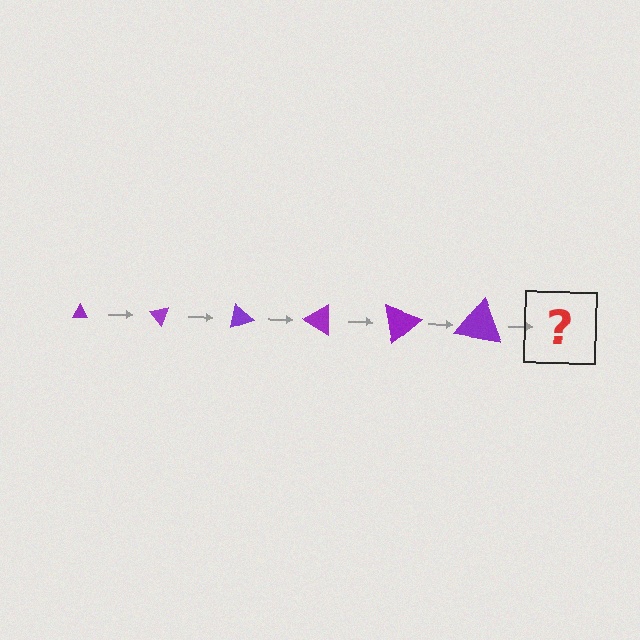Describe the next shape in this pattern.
It should be a triangle, larger than the previous one and rotated 300 degrees from the start.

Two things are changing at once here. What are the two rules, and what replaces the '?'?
The two rules are that the triangle grows larger each step and it rotates 50 degrees each step. The '?' should be a triangle, larger than the previous one and rotated 300 degrees from the start.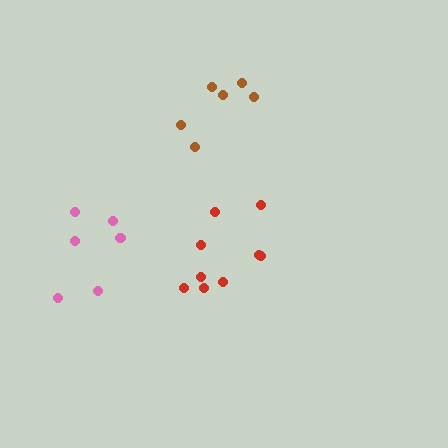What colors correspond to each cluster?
The clusters are colored: brown, red, pink.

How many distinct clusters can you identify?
There are 3 distinct clusters.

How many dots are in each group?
Group 1: 6 dots, Group 2: 9 dots, Group 3: 6 dots (21 total).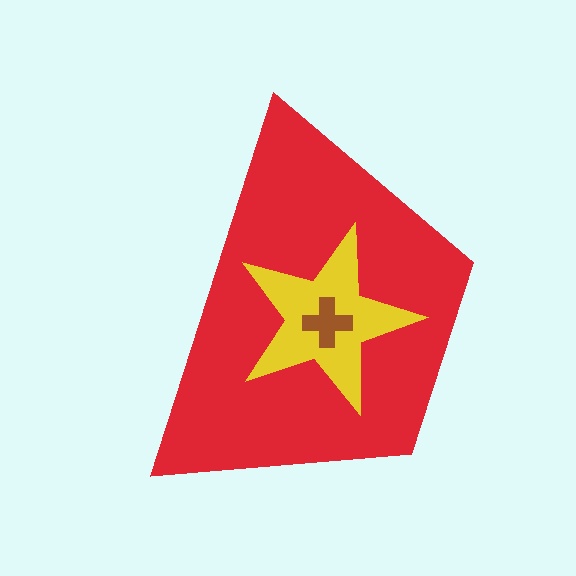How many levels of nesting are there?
3.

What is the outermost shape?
The red trapezoid.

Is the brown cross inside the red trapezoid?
Yes.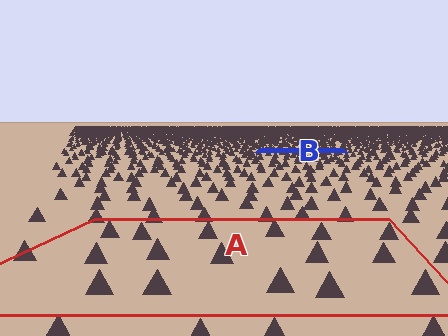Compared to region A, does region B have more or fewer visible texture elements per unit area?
Region B has more texture elements per unit area — they are packed more densely because it is farther away.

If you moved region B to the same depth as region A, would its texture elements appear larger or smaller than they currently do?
They would appear larger. At a closer depth, the same texture elements are projected at a bigger on-screen size.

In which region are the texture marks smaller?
The texture marks are smaller in region B, because it is farther away.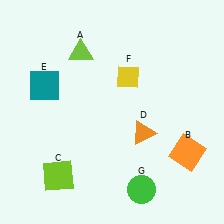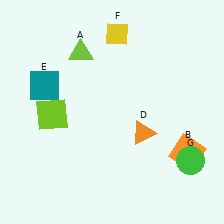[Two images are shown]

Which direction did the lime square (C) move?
The lime square (C) moved up.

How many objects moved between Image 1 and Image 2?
3 objects moved between the two images.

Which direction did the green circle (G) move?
The green circle (G) moved right.